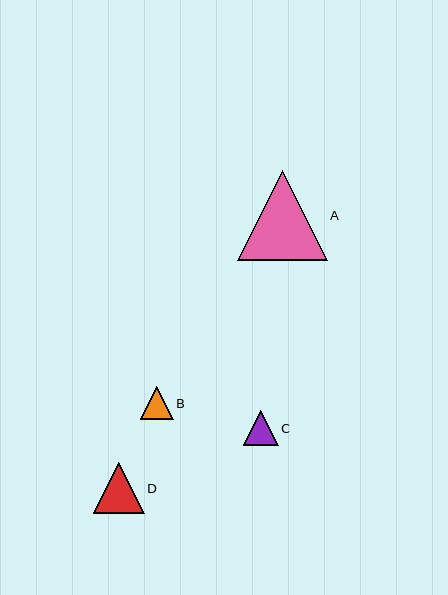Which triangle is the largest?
Triangle A is the largest with a size of approximately 90 pixels.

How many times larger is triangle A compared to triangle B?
Triangle A is approximately 2.7 times the size of triangle B.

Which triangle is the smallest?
Triangle B is the smallest with a size of approximately 33 pixels.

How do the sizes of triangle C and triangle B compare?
Triangle C and triangle B are approximately the same size.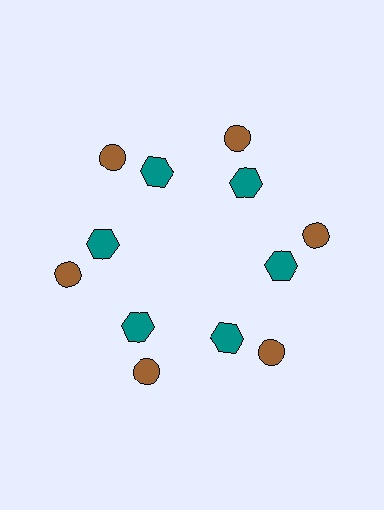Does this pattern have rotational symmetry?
Yes, this pattern has 6-fold rotational symmetry. It looks the same after rotating 60 degrees around the center.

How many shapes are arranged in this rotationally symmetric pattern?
There are 12 shapes, arranged in 6 groups of 2.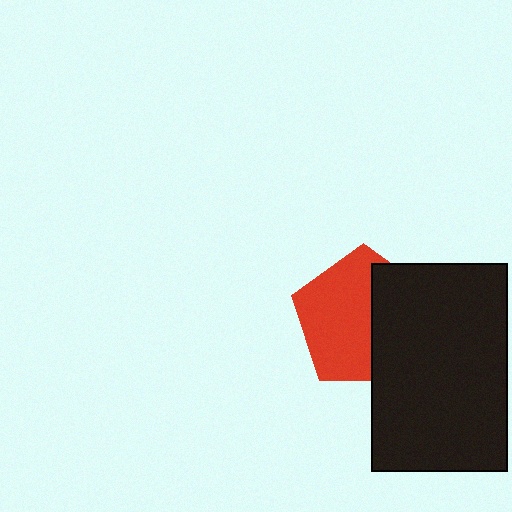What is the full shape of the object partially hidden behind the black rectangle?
The partially hidden object is a red pentagon.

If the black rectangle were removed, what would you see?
You would see the complete red pentagon.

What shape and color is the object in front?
The object in front is a black rectangle.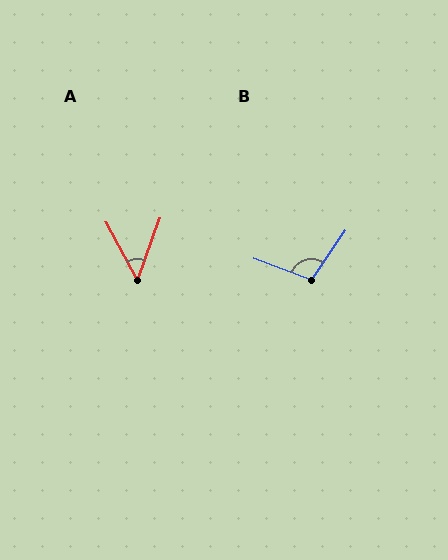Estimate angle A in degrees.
Approximately 48 degrees.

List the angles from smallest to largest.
A (48°), B (104°).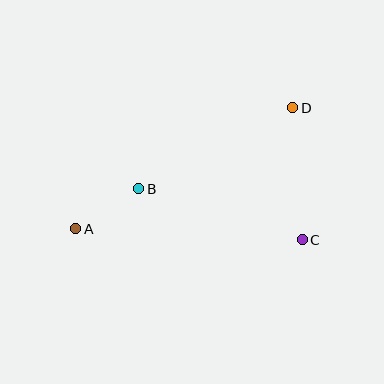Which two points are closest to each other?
Points A and B are closest to each other.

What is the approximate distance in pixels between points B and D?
The distance between B and D is approximately 174 pixels.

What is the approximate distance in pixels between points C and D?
The distance between C and D is approximately 133 pixels.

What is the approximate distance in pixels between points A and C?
The distance between A and C is approximately 226 pixels.